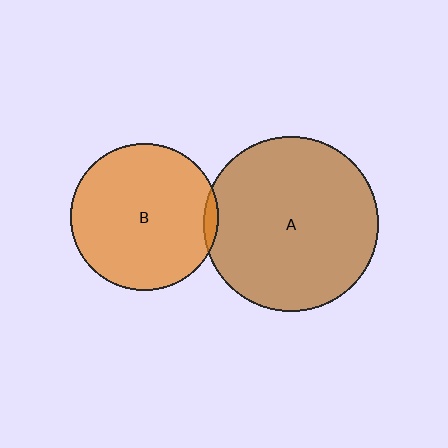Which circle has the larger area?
Circle A (brown).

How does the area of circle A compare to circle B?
Approximately 1.4 times.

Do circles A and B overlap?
Yes.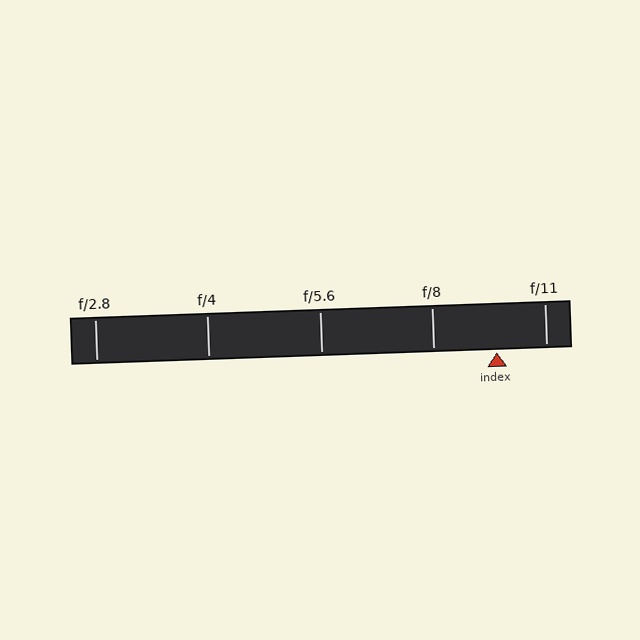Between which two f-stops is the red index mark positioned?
The index mark is between f/8 and f/11.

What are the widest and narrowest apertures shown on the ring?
The widest aperture shown is f/2.8 and the narrowest is f/11.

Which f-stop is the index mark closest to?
The index mark is closest to f/11.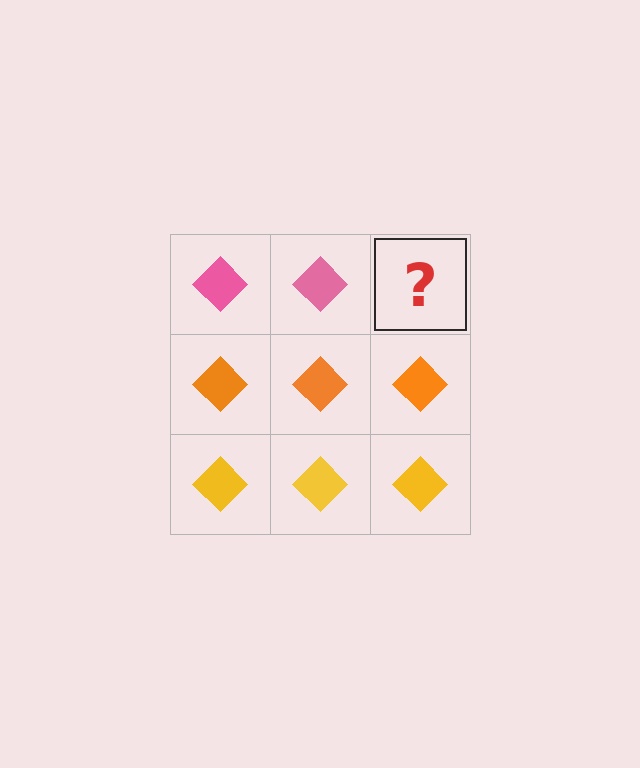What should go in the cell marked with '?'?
The missing cell should contain a pink diamond.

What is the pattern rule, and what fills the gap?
The rule is that each row has a consistent color. The gap should be filled with a pink diamond.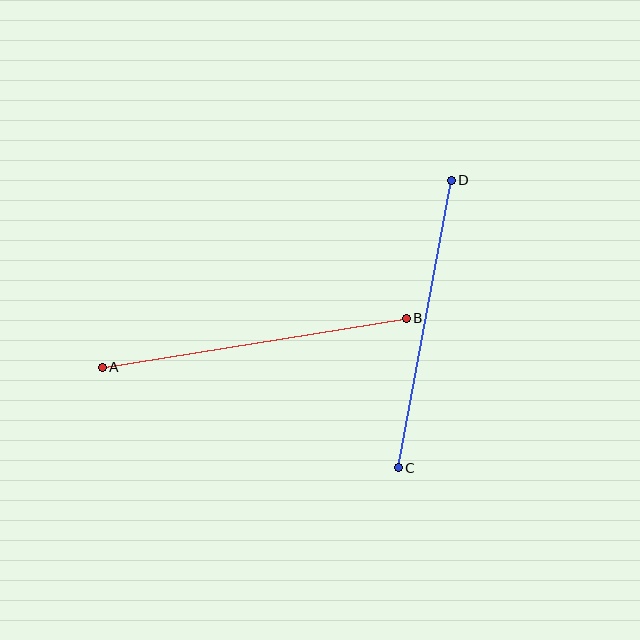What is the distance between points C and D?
The distance is approximately 293 pixels.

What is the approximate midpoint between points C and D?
The midpoint is at approximately (425, 324) pixels.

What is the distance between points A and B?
The distance is approximately 308 pixels.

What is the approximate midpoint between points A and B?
The midpoint is at approximately (254, 343) pixels.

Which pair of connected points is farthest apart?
Points A and B are farthest apart.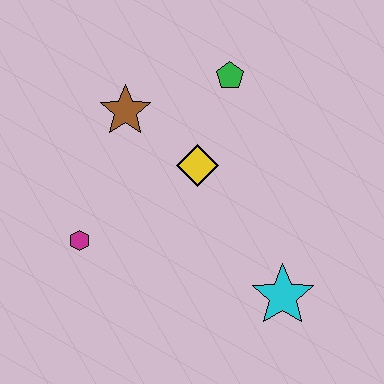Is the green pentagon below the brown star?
No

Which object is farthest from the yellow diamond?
The cyan star is farthest from the yellow diamond.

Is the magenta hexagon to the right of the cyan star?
No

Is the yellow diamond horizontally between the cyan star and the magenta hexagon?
Yes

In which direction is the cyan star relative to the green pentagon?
The cyan star is below the green pentagon.